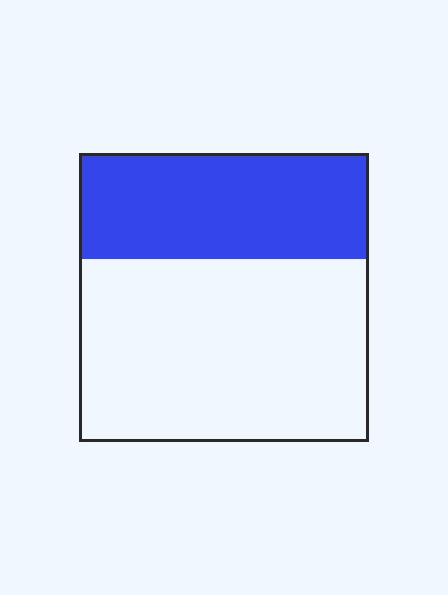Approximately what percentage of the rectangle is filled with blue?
Approximately 35%.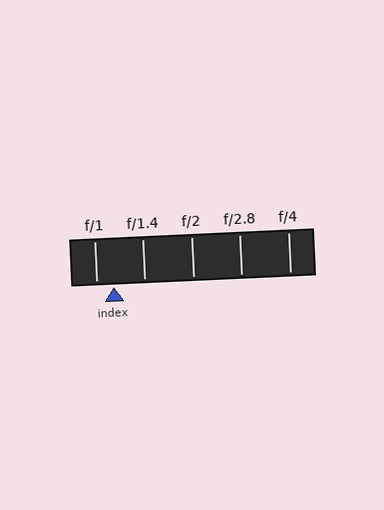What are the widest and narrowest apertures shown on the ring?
The widest aperture shown is f/1 and the narrowest is f/4.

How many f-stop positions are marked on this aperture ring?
There are 5 f-stop positions marked.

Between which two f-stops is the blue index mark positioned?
The index mark is between f/1 and f/1.4.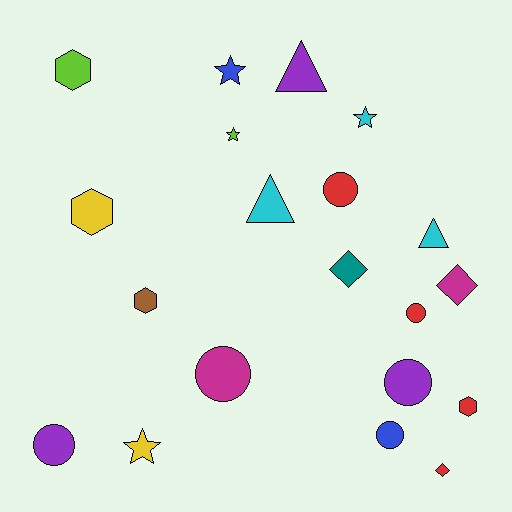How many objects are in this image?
There are 20 objects.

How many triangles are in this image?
There are 3 triangles.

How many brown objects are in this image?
There is 1 brown object.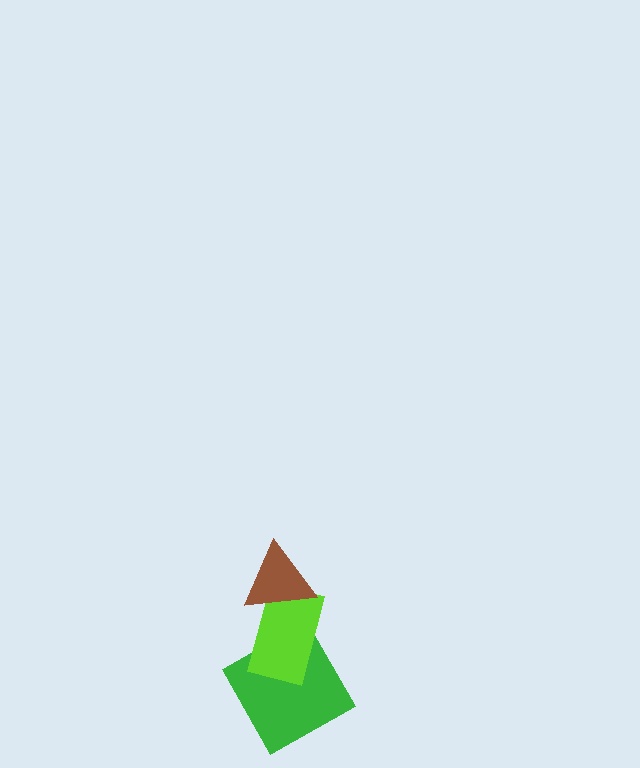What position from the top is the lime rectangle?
The lime rectangle is 2nd from the top.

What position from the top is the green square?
The green square is 3rd from the top.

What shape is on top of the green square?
The lime rectangle is on top of the green square.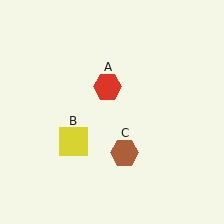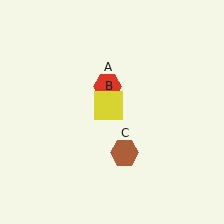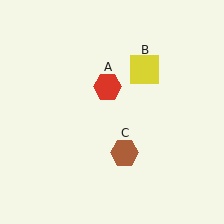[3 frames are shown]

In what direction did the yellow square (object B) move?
The yellow square (object B) moved up and to the right.